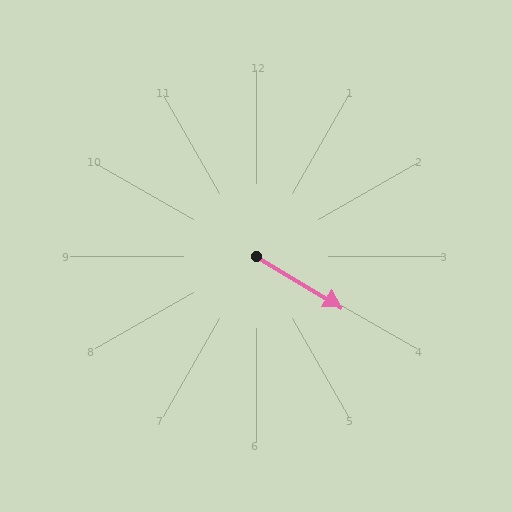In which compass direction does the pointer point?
Southeast.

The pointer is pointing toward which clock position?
Roughly 4 o'clock.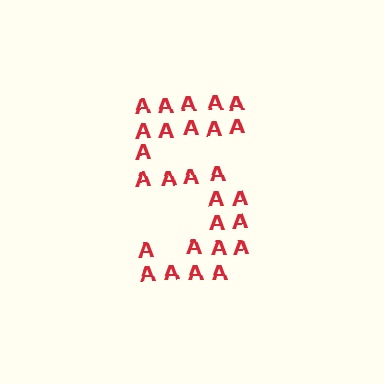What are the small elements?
The small elements are letter A's.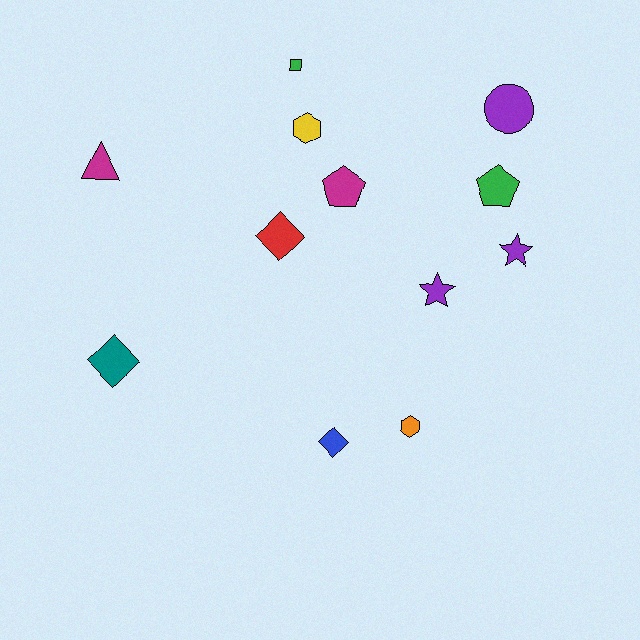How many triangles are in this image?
There is 1 triangle.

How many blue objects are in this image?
There is 1 blue object.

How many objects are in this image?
There are 12 objects.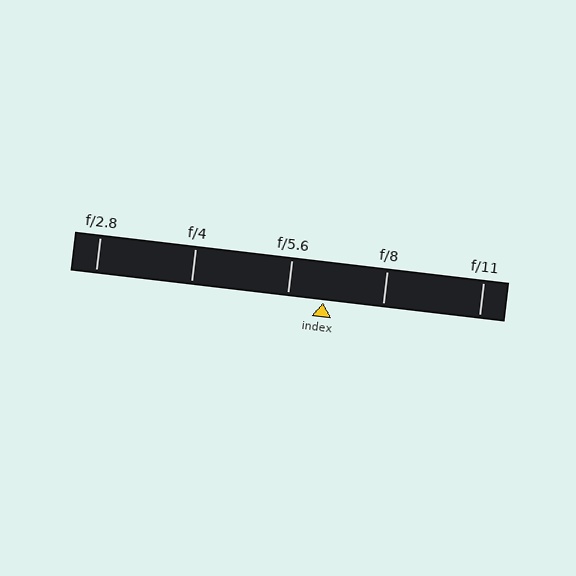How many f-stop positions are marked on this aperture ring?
There are 5 f-stop positions marked.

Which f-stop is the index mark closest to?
The index mark is closest to f/5.6.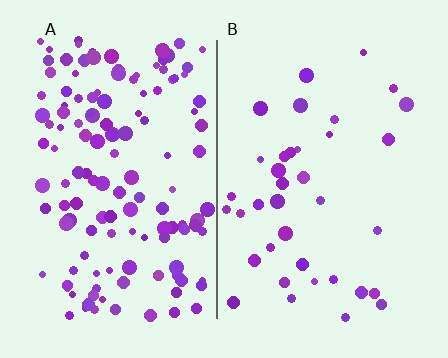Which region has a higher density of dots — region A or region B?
A (the left).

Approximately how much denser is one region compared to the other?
Approximately 3.6× — region A over region B.